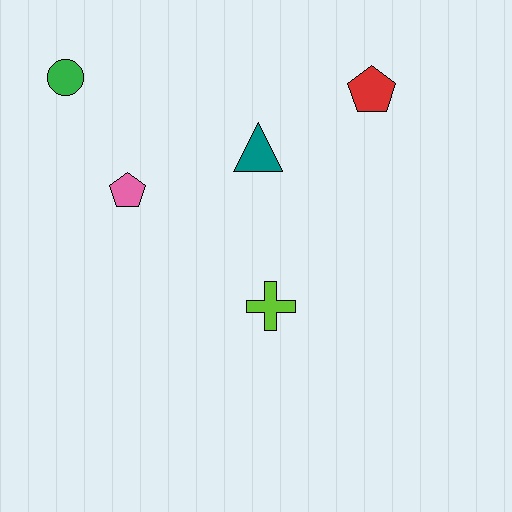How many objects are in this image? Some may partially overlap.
There are 5 objects.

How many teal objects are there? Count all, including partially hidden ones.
There is 1 teal object.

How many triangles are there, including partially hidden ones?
There is 1 triangle.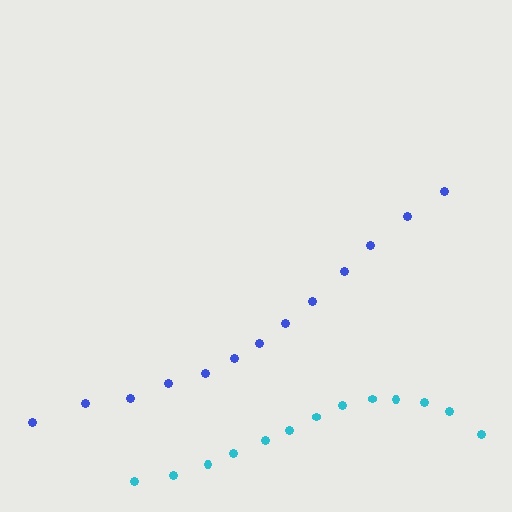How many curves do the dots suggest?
There are 2 distinct paths.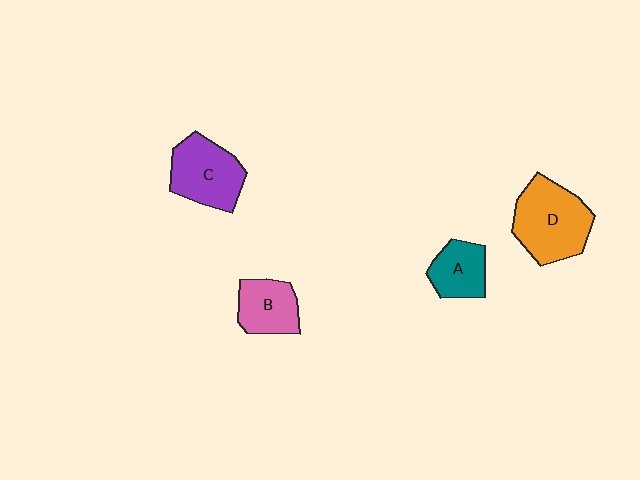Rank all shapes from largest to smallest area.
From largest to smallest: D (orange), C (purple), B (pink), A (teal).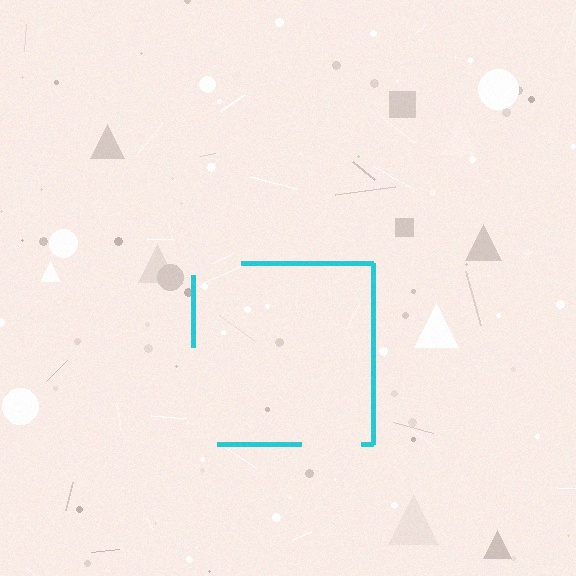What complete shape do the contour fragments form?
The contour fragments form a square.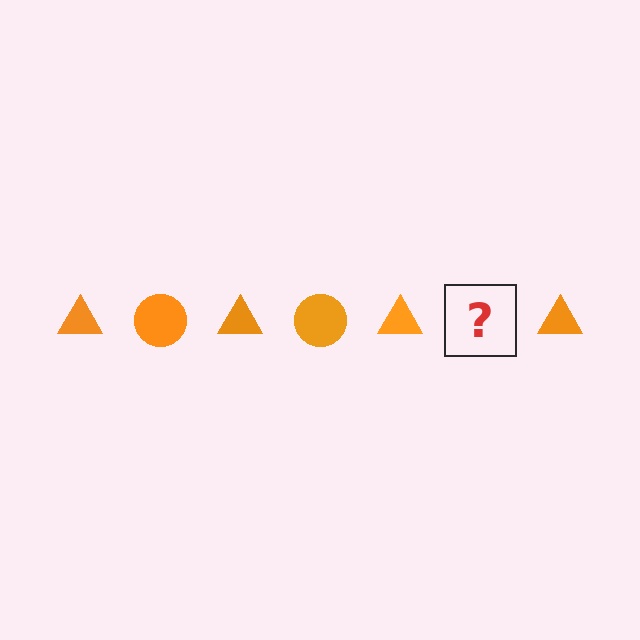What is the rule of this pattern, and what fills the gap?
The rule is that the pattern cycles through triangle, circle shapes in orange. The gap should be filled with an orange circle.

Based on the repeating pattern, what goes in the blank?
The blank should be an orange circle.